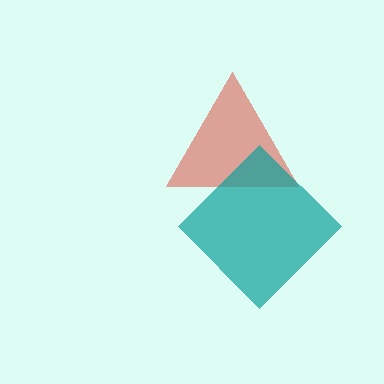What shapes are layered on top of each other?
The layered shapes are: a red triangle, a teal diamond.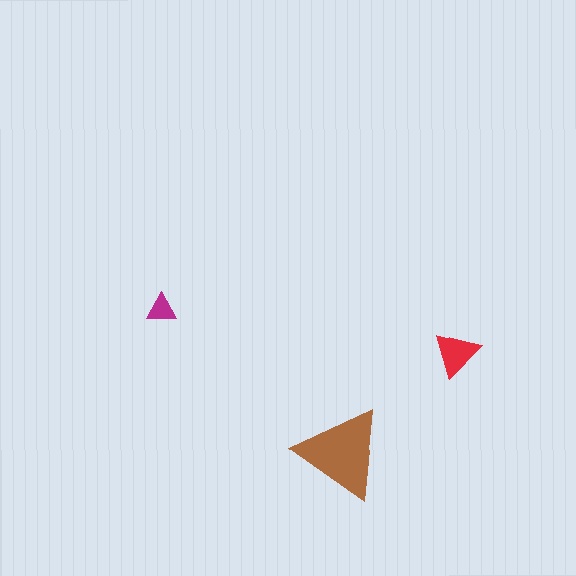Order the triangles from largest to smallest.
the brown one, the red one, the magenta one.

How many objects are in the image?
There are 3 objects in the image.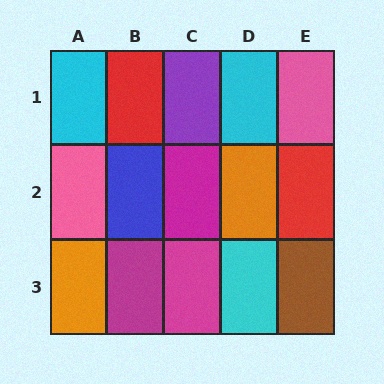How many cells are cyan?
3 cells are cyan.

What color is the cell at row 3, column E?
Brown.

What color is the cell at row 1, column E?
Pink.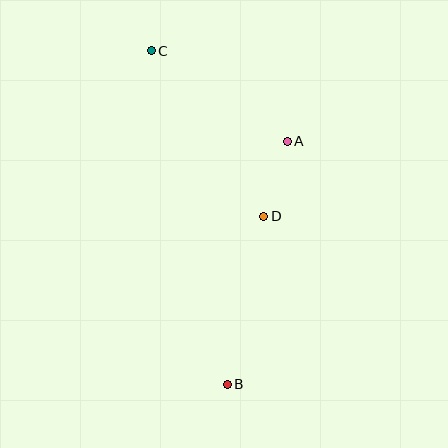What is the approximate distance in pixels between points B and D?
The distance between B and D is approximately 172 pixels.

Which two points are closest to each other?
Points A and D are closest to each other.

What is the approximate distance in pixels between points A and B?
The distance between A and B is approximately 250 pixels.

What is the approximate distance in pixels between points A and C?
The distance between A and C is approximately 163 pixels.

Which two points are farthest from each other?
Points B and C are farthest from each other.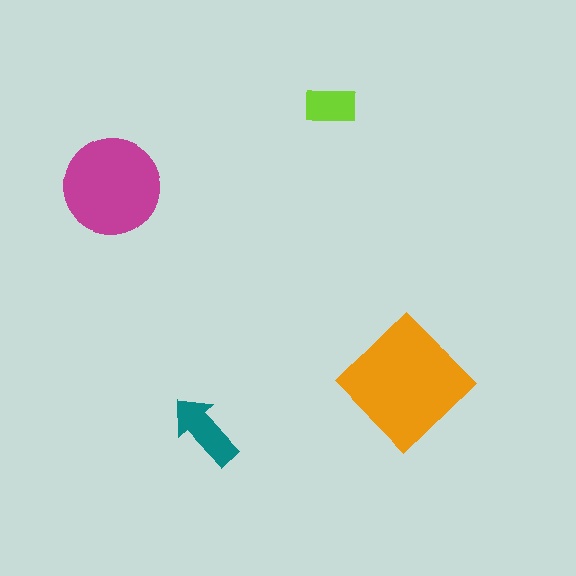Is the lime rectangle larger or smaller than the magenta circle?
Smaller.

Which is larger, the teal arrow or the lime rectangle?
The teal arrow.